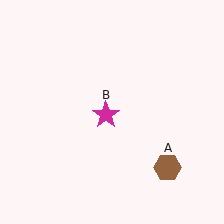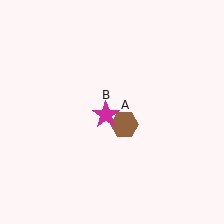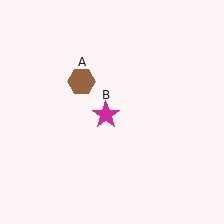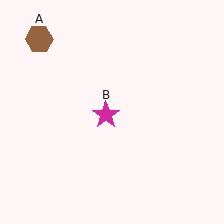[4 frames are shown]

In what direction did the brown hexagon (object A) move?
The brown hexagon (object A) moved up and to the left.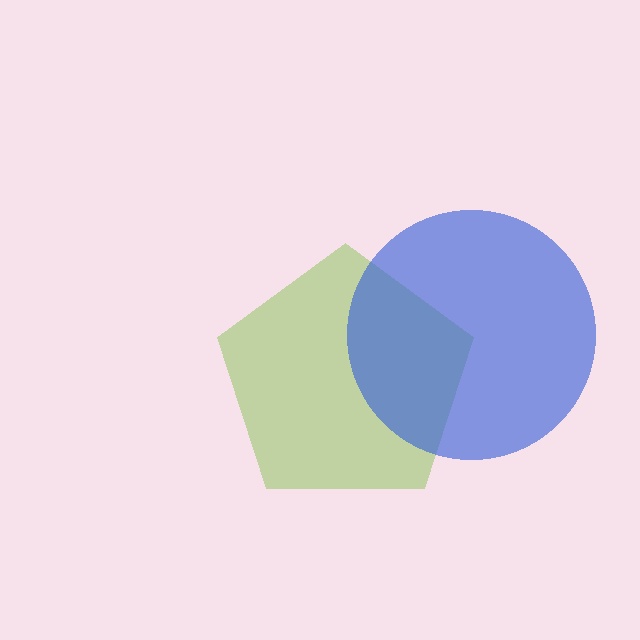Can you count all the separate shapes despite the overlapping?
Yes, there are 2 separate shapes.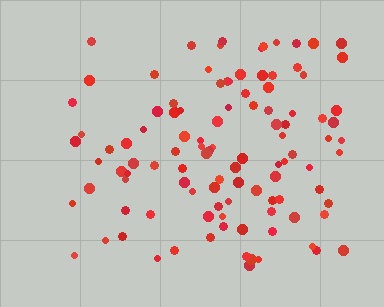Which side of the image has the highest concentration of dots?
The right.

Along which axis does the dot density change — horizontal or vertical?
Horizontal.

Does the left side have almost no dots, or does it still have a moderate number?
Still a moderate number, just noticeably fewer than the right.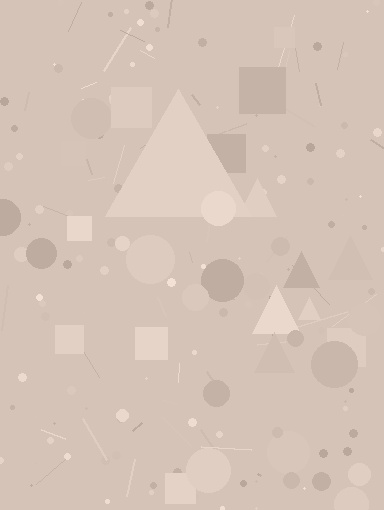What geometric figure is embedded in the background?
A triangle is embedded in the background.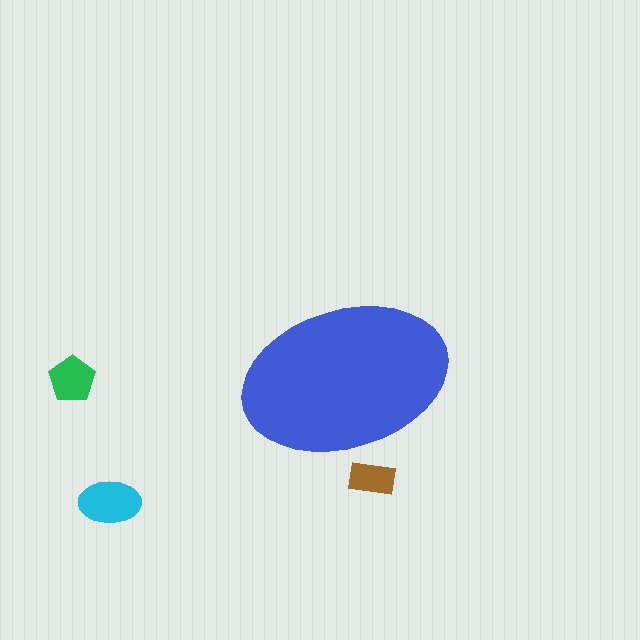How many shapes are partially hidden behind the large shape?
1 shape is partially hidden.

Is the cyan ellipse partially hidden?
No, the cyan ellipse is fully visible.